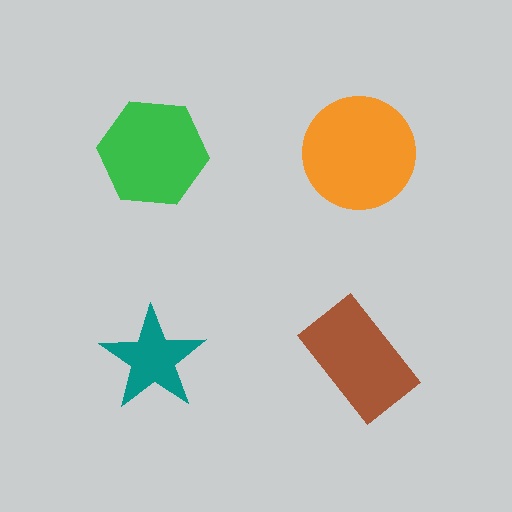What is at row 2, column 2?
A brown rectangle.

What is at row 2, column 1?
A teal star.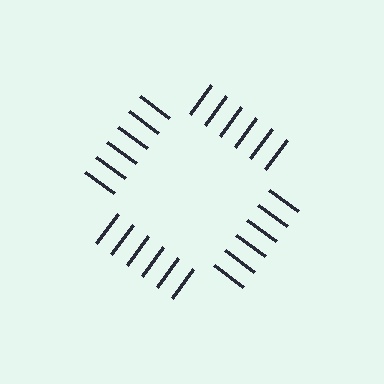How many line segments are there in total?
24 — 6 along each of the 4 edges.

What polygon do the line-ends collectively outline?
An illusory square — the line segments terminate on its edges but no continuous stroke is drawn.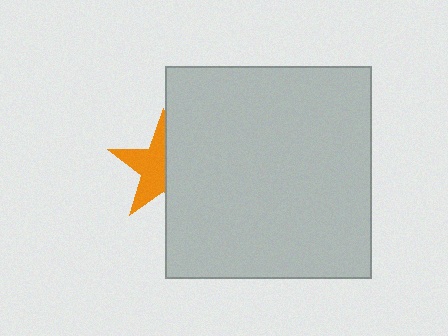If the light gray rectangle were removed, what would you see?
You would see the complete orange star.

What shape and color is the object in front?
The object in front is a light gray rectangle.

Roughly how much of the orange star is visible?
About half of it is visible (roughly 53%).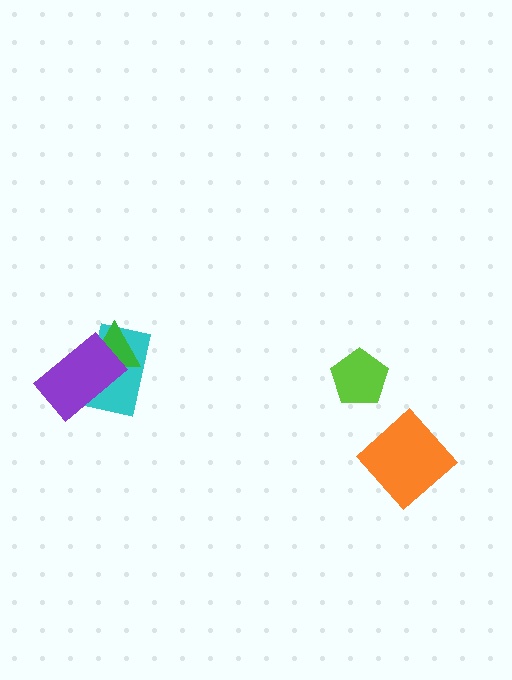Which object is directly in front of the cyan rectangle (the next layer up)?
The green triangle is directly in front of the cyan rectangle.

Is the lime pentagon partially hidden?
No, no other shape covers it.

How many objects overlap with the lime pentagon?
0 objects overlap with the lime pentagon.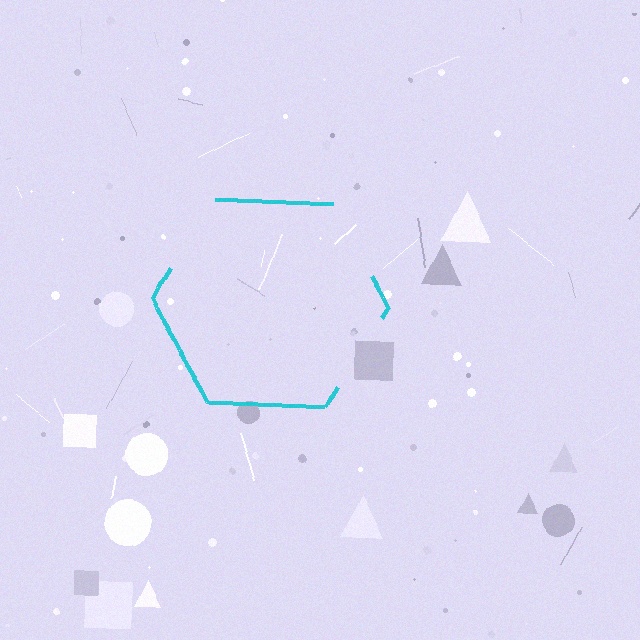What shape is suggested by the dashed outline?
The dashed outline suggests a hexagon.